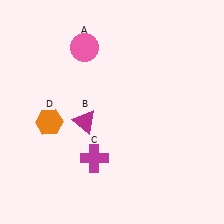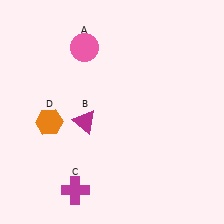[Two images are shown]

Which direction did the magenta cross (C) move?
The magenta cross (C) moved down.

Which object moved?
The magenta cross (C) moved down.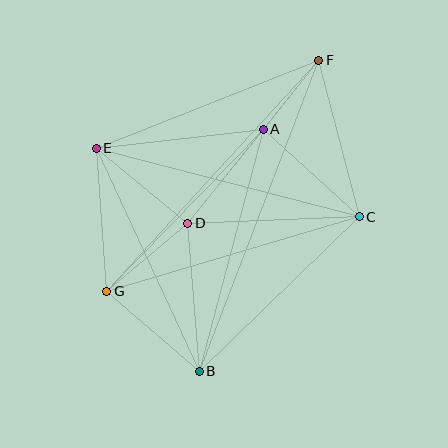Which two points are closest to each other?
Points A and F are closest to each other.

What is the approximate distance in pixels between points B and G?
The distance between B and G is approximately 123 pixels.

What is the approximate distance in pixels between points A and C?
The distance between A and C is approximately 130 pixels.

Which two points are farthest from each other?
Points B and F are farthest from each other.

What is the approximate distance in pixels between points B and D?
The distance between B and D is approximately 149 pixels.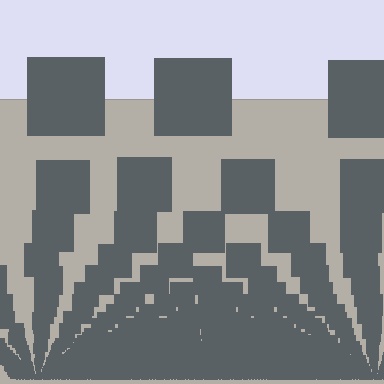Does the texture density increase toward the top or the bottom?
Density increases toward the bottom.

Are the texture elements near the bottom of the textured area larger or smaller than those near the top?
Smaller. The gradient is inverted — elements near the bottom are smaller and denser.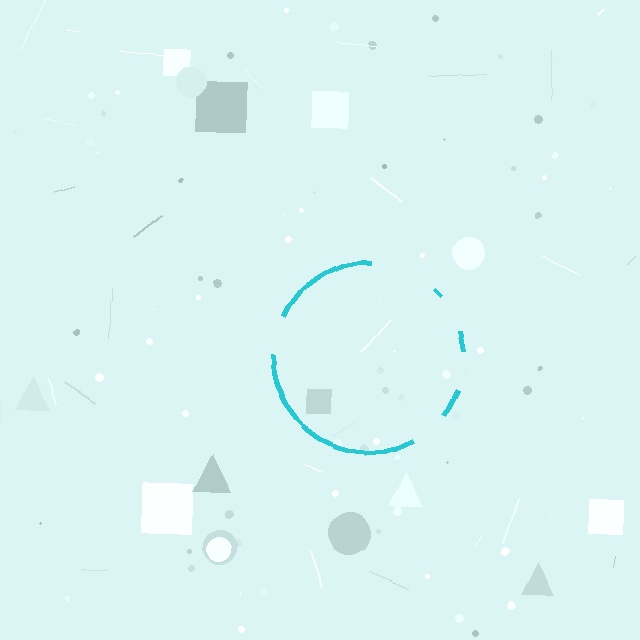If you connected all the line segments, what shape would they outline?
They would outline a circle.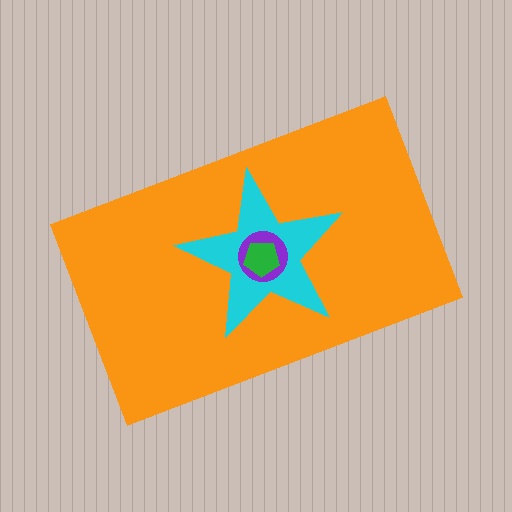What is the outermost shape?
The orange rectangle.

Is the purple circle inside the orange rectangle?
Yes.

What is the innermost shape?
The green pentagon.